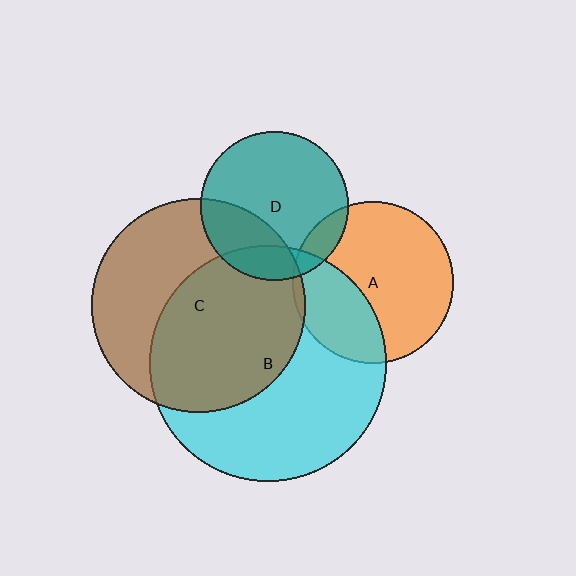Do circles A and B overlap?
Yes.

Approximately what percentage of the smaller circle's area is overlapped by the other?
Approximately 35%.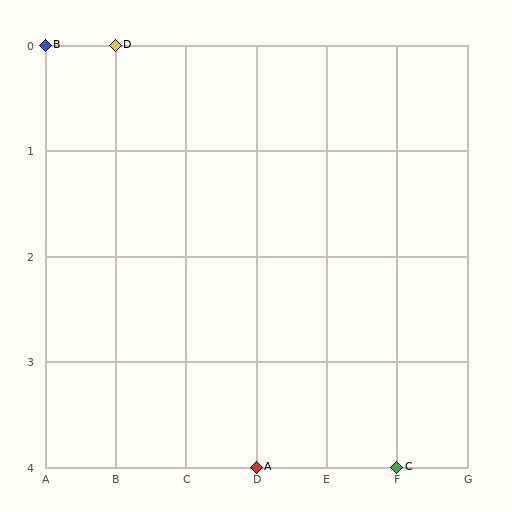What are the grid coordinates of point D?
Point D is at grid coordinates (B, 0).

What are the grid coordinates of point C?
Point C is at grid coordinates (F, 4).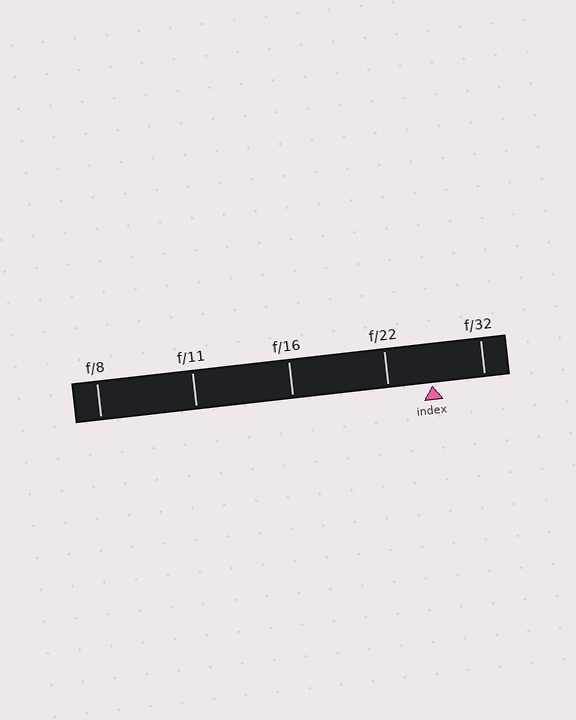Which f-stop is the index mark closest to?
The index mark is closest to f/22.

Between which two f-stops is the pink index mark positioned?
The index mark is between f/22 and f/32.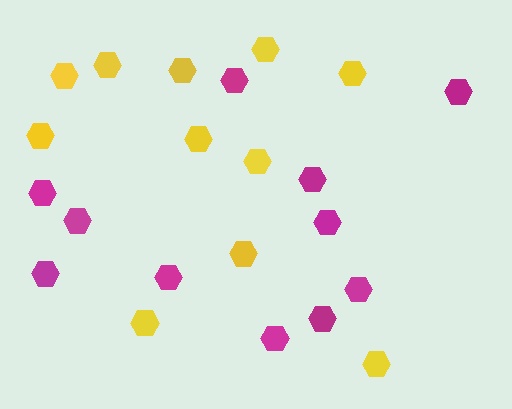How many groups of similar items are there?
There are 2 groups: one group of yellow hexagons (11) and one group of magenta hexagons (11).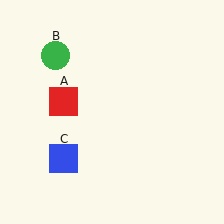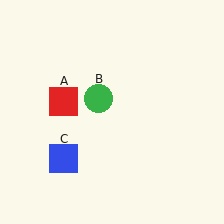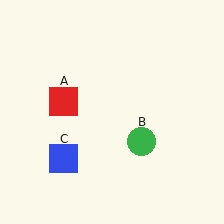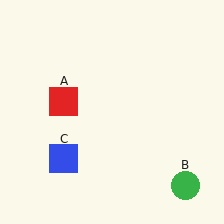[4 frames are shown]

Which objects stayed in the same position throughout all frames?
Red square (object A) and blue square (object C) remained stationary.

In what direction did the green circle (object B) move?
The green circle (object B) moved down and to the right.